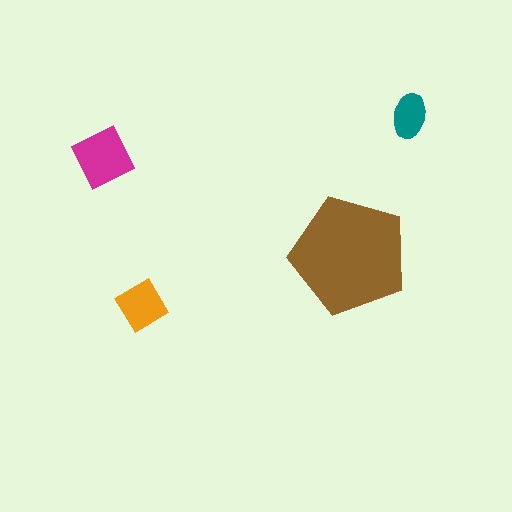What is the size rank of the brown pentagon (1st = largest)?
1st.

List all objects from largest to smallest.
The brown pentagon, the magenta square, the orange diamond, the teal ellipse.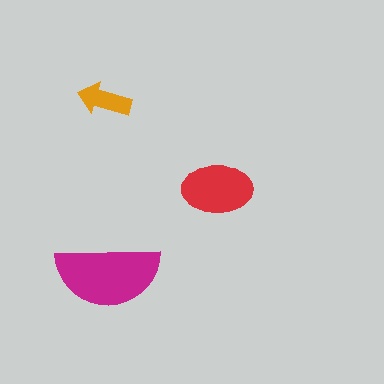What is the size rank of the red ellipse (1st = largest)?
2nd.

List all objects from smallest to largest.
The orange arrow, the red ellipse, the magenta semicircle.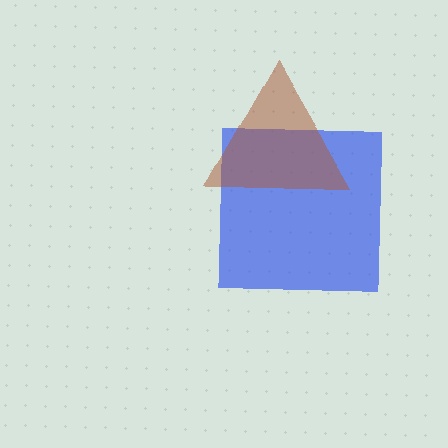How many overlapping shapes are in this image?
There are 2 overlapping shapes in the image.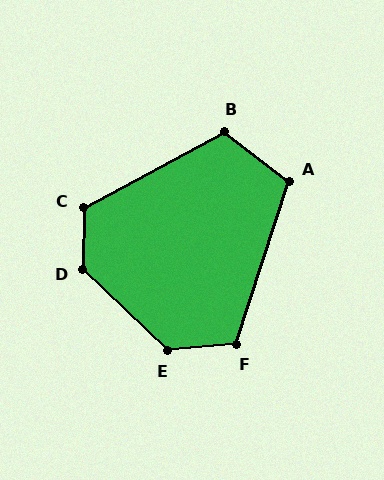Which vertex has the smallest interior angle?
A, at approximately 110 degrees.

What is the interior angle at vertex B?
Approximately 114 degrees (obtuse).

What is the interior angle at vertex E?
Approximately 131 degrees (obtuse).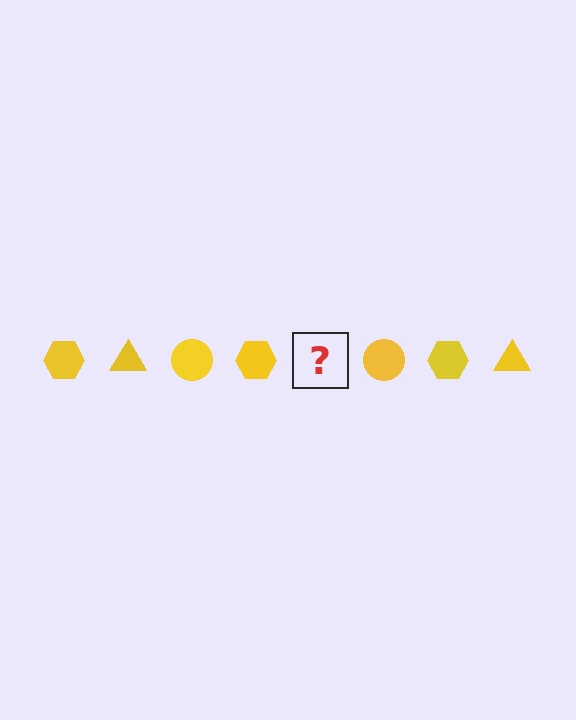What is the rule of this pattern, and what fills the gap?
The rule is that the pattern cycles through hexagon, triangle, circle shapes in yellow. The gap should be filled with a yellow triangle.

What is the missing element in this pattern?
The missing element is a yellow triangle.